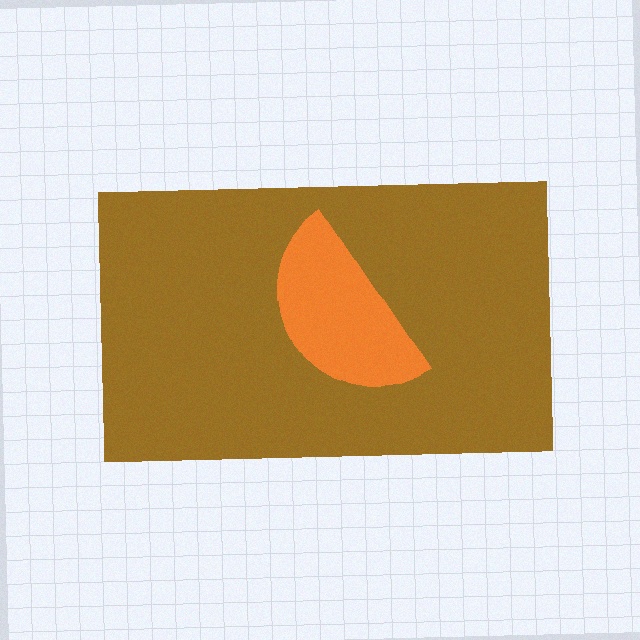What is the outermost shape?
The brown rectangle.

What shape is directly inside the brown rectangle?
The orange semicircle.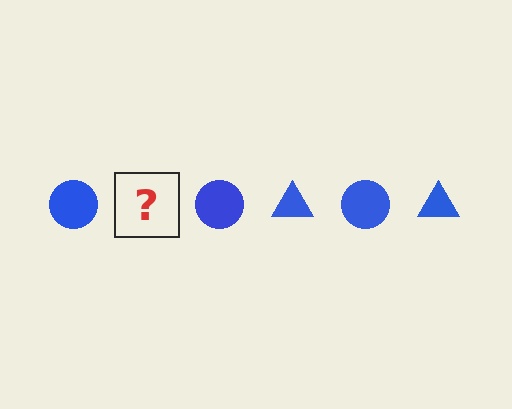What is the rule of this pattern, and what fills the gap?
The rule is that the pattern cycles through circle, triangle shapes in blue. The gap should be filled with a blue triangle.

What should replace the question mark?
The question mark should be replaced with a blue triangle.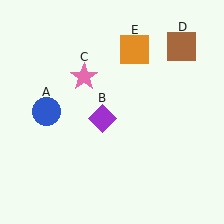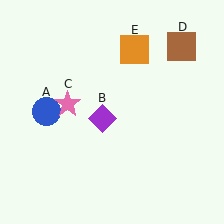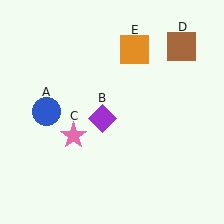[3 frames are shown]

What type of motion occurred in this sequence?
The pink star (object C) rotated counterclockwise around the center of the scene.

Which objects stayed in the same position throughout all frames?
Blue circle (object A) and purple diamond (object B) and brown square (object D) and orange square (object E) remained stationary.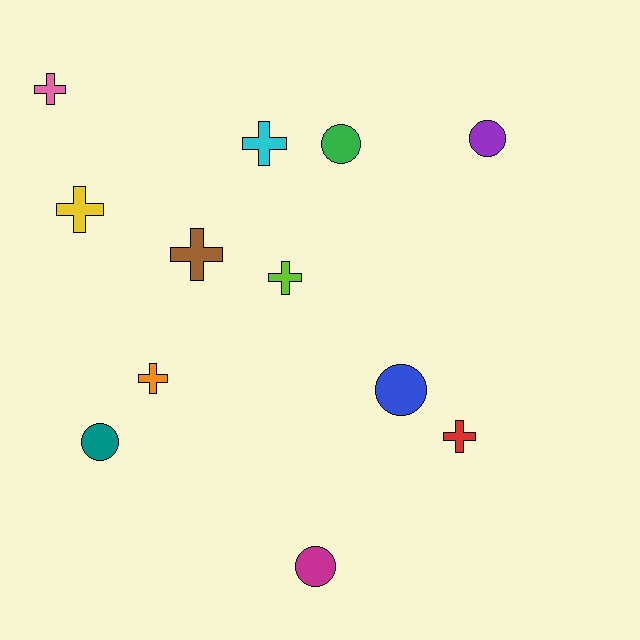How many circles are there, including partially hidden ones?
There are 5 circles.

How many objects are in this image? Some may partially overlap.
There are 12 objects.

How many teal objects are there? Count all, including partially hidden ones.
There is 1 teal object.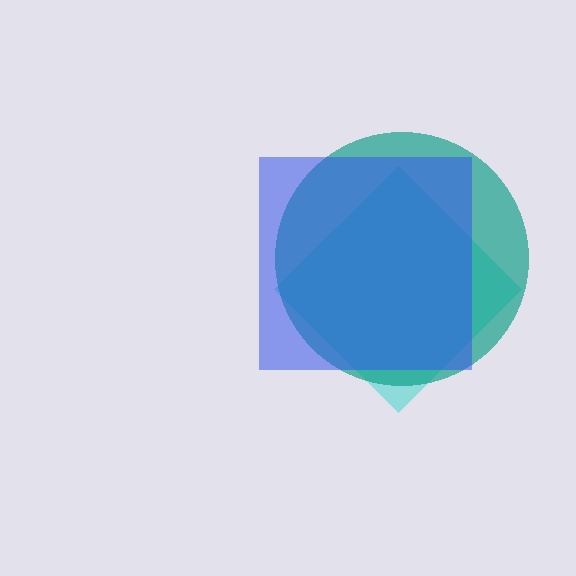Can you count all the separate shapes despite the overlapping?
Yes, there are 3 separate shapes.